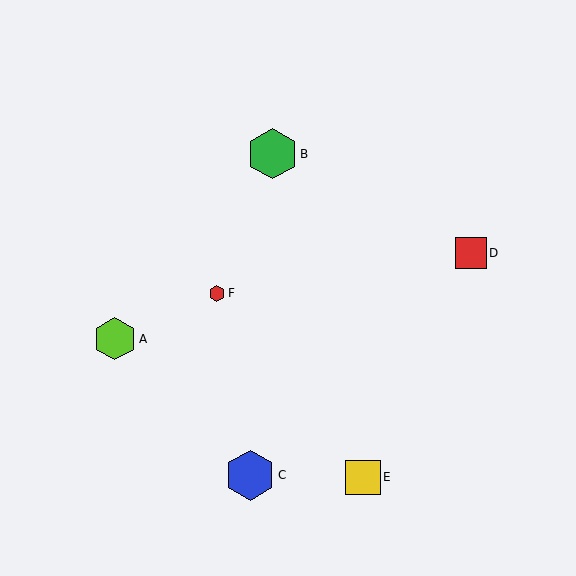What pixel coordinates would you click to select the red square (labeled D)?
Click at (471, 253) to select the red square D.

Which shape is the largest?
The blue hexagon (labeled C) is the largest.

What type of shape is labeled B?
Shape B is a green hexagon.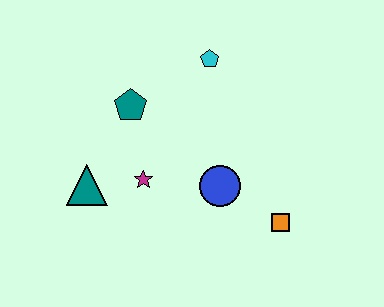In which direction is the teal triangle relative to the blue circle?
The teal triangle is to the left of the blue circle.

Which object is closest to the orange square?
The blue circle is closest to the orange square.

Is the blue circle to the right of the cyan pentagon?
Yes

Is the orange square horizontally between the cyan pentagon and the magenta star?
No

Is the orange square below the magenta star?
Yes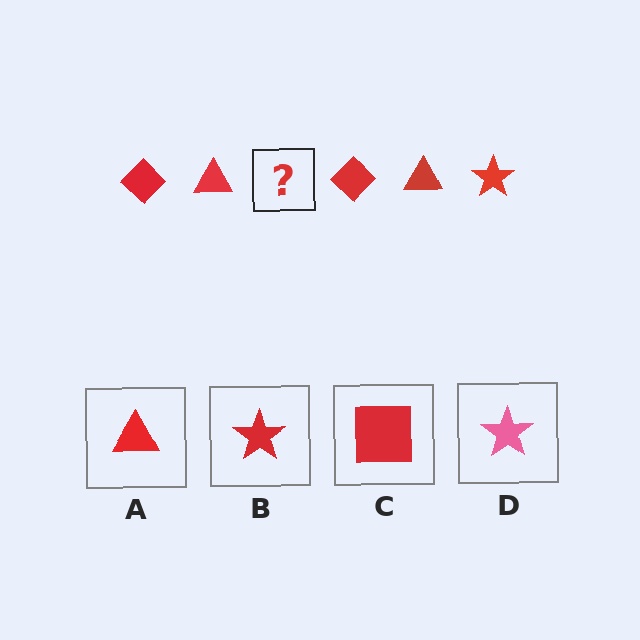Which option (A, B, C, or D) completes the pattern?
B.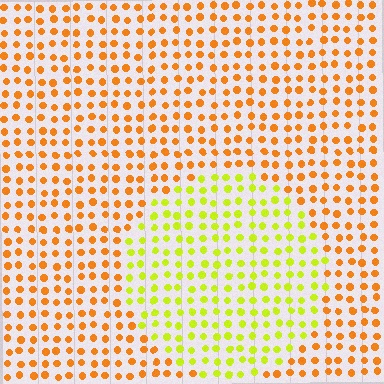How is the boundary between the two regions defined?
The boundary is defined purely by a slight shift in hue (about 44 degrees). Spacing, size, and orientation are identical on both sides.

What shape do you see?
I see a circle.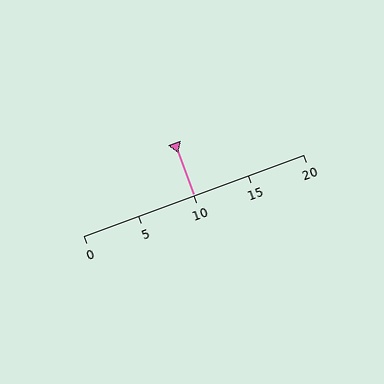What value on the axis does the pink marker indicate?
The marker indicates approximately 10.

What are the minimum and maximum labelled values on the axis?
The axis runs from 0 to 20.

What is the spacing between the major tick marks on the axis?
The major ticks are spaced 5 apart.